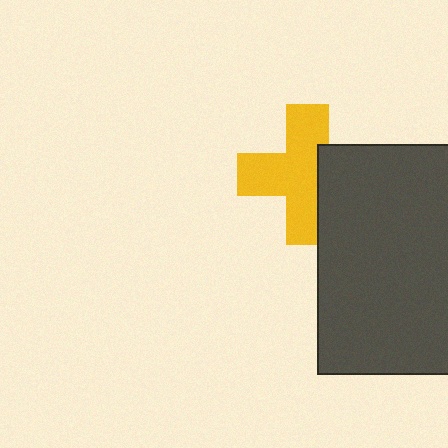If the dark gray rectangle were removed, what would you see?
You would see the complete yellow cross.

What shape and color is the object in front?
The object in front is a dark gray rectangle.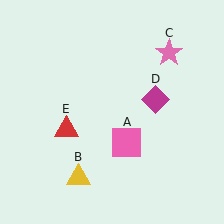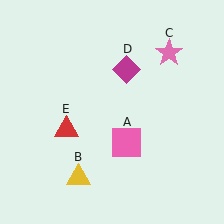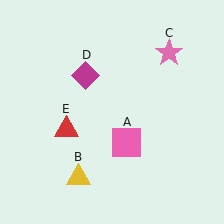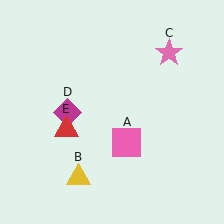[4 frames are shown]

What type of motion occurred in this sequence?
The magenta diamond (object D) rotated counterclockwise around the center of the scene.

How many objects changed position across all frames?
1 object changed position: magenta diamond (object D).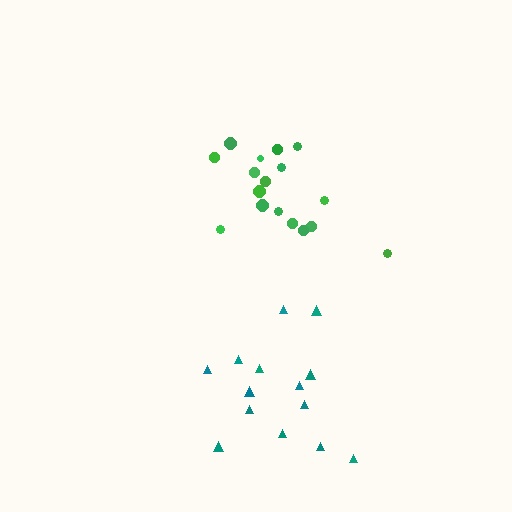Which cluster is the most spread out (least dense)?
Teal.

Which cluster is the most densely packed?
Green.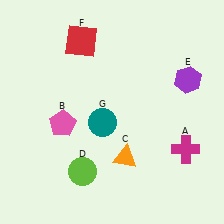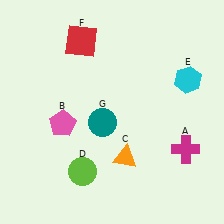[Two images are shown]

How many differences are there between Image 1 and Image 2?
There is 1 difference between the two images.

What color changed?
The hexagon (E) changed from purple in Image 1 to cyan in Image 2.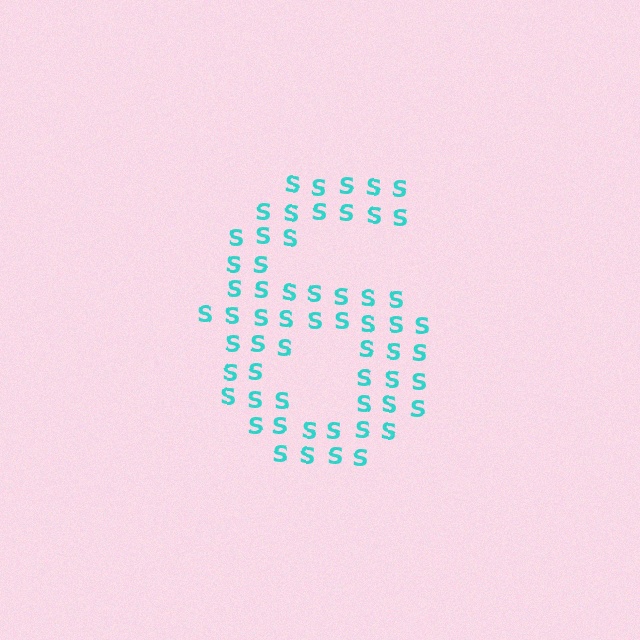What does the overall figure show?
The overall figure shows the digit 6.